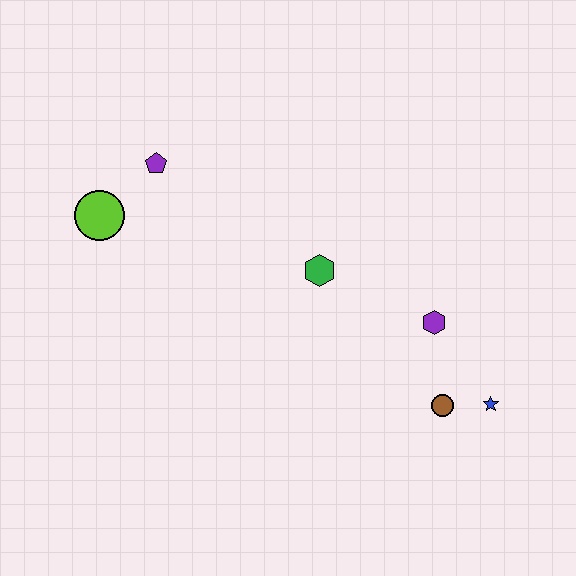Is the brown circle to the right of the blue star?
No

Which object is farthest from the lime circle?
The blue star is farthest from the lime circle.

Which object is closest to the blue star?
The brown circle is closest to the blue star.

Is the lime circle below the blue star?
No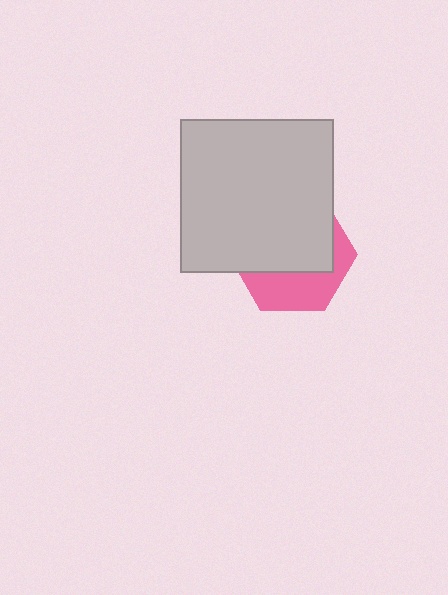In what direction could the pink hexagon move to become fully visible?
The pink hexagon could move down. That would shift it out from behind the light gray square entirely.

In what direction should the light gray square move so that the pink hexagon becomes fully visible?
The light gray square should move up. That is the shortest direction to clear the overlap and leave the pink hexagon fully visible.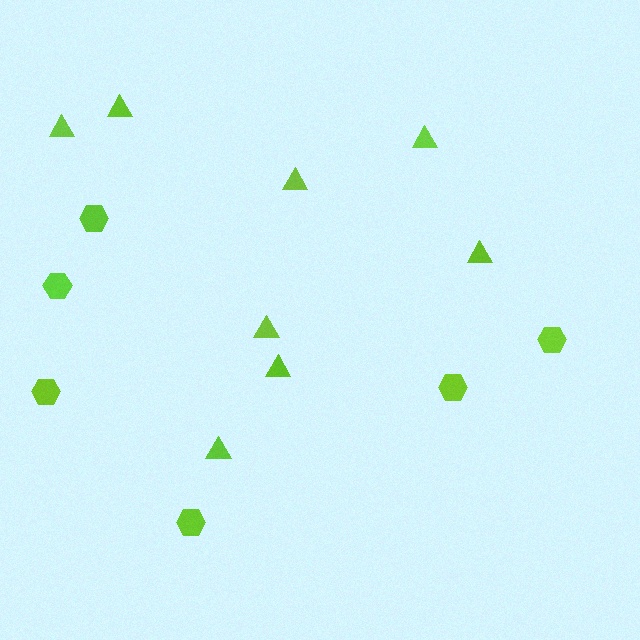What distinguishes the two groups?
There are 2 groups: one group of hexagons (6) and one group of triangles (8).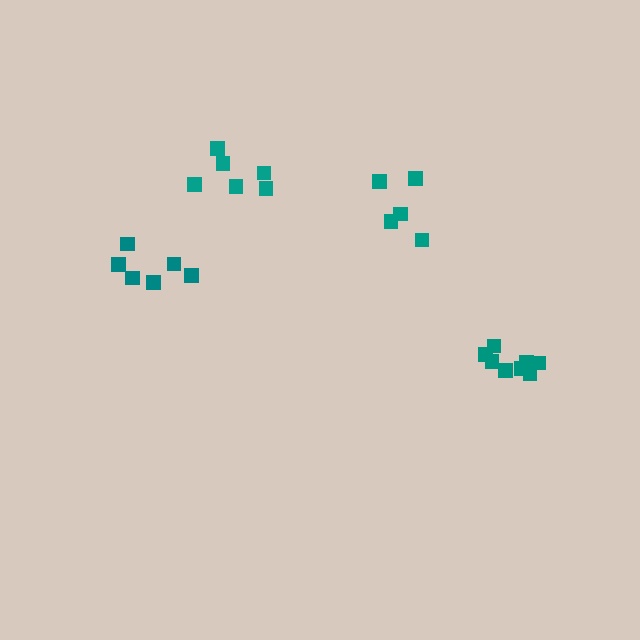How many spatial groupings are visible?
There are 4 spatial groupings.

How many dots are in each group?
Group 1: 5 dots, Group 2: 6 dots, Group 3: 8 dots, Group 4: 6 dots (25 total).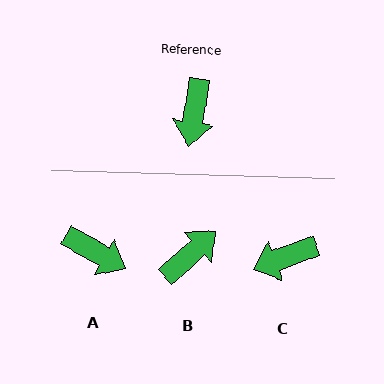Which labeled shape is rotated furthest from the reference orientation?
B, about 142 degrees away.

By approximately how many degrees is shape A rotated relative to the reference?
Approximately 70 degrees counter-clockwise.